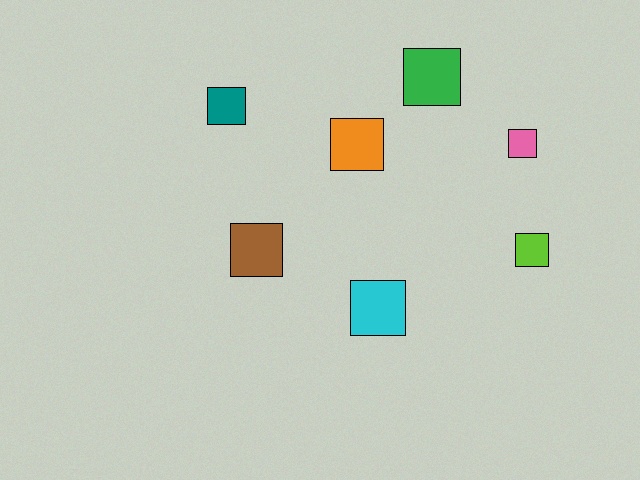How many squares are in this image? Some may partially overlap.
There are 7 squares.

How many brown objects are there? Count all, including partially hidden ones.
There is 1 brown object.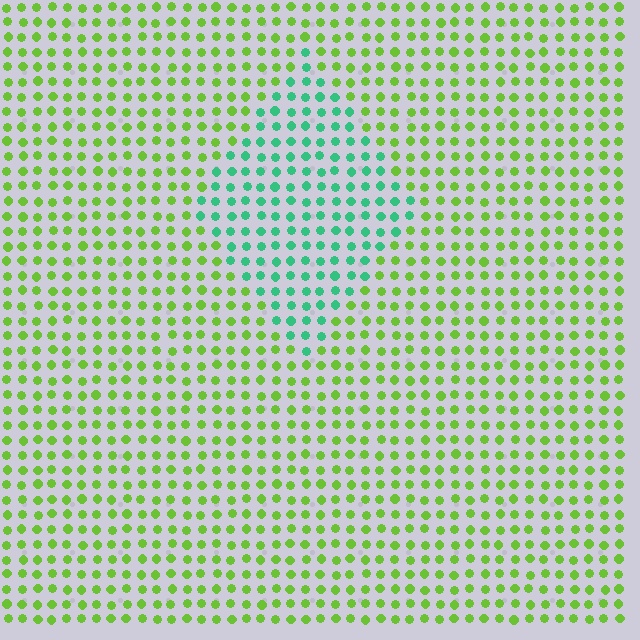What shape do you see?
I see a diamond.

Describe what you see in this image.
The image is filled with small lime elements in a uniform arrangement. A diamond-shaped region is visible where the elements are tinted to a slightly different hue, forming a subtle color boundary.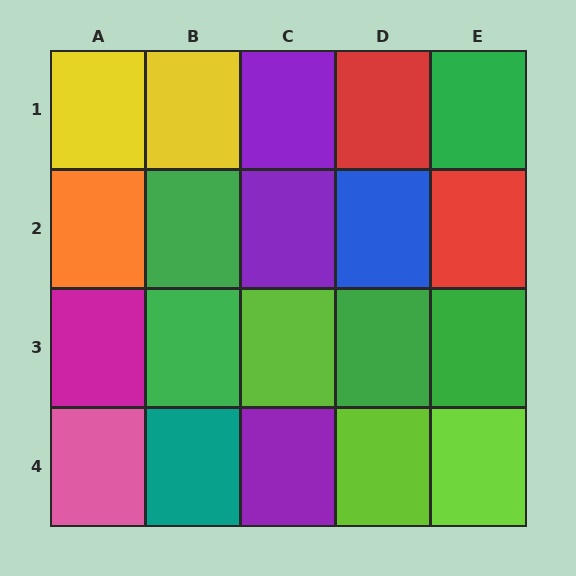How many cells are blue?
1 cell is blue.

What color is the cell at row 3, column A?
Magenta.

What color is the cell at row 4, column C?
Purple.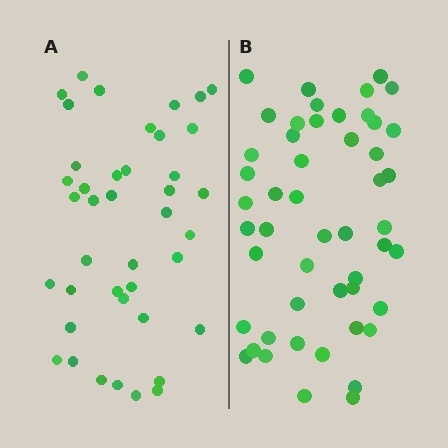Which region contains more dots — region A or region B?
Region B (the right region) has more dots.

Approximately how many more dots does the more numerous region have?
Region B has roughly 8 or so more dots than region A.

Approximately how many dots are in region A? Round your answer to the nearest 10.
About 40 dots. (The exact count is 41, which rounds to 40.)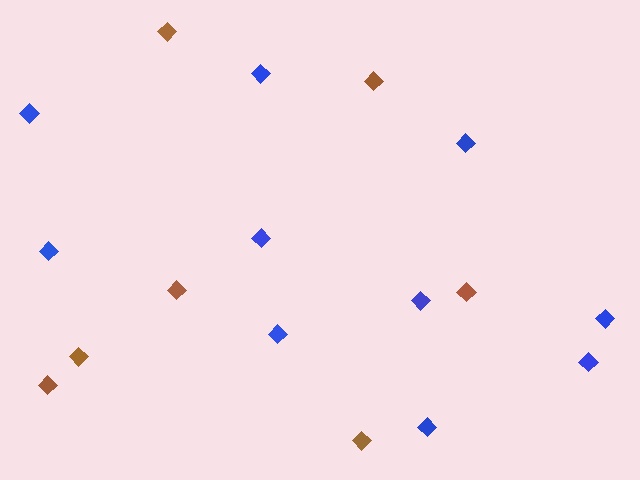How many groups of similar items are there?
There are 2 groups: one group of blue diamonds (10) and one group of brown diamonds (7).